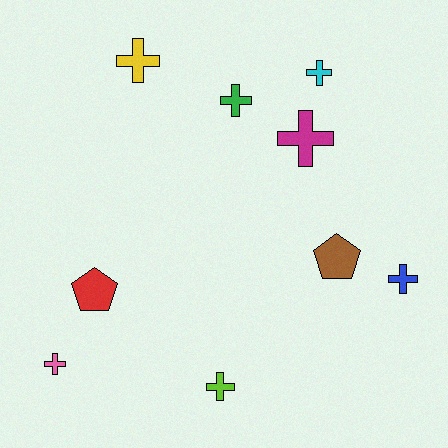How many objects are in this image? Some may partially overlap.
There are 9 objects.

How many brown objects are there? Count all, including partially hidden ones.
There is 1 brown object.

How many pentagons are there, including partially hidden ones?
There are 2 pentagons.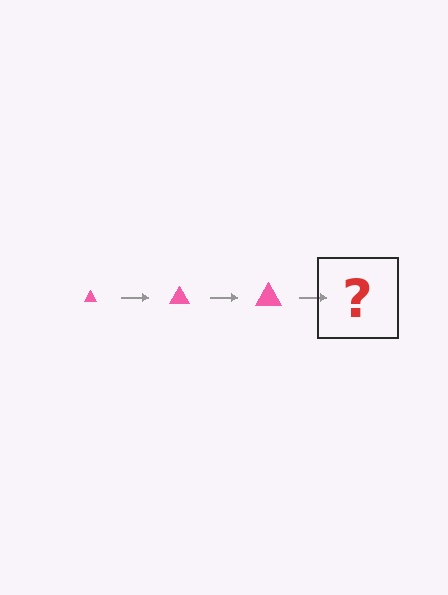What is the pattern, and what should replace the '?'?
The pattern is that the triangle gets progressively larger each step. The '?' should be a pink triangle, larger than the previous one.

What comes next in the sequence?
The next element should be a pink triangle, larger than the previous one.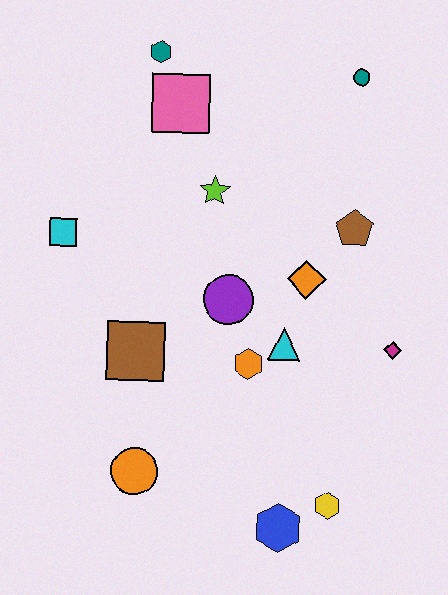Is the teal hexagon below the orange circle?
No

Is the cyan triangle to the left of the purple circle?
No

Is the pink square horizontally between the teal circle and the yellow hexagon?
No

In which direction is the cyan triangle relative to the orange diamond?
The cyan triangle is below the orange diamond.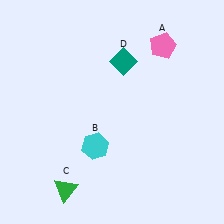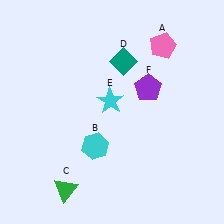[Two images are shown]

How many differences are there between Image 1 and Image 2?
There are 2 differences between the two images.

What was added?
A cyan star (E), a purple pentagon (F) were added in Image 2.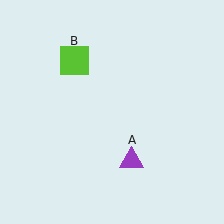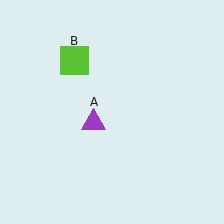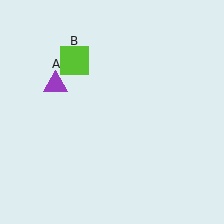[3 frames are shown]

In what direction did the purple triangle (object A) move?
The purple triangle (object A) moved up and to the left.